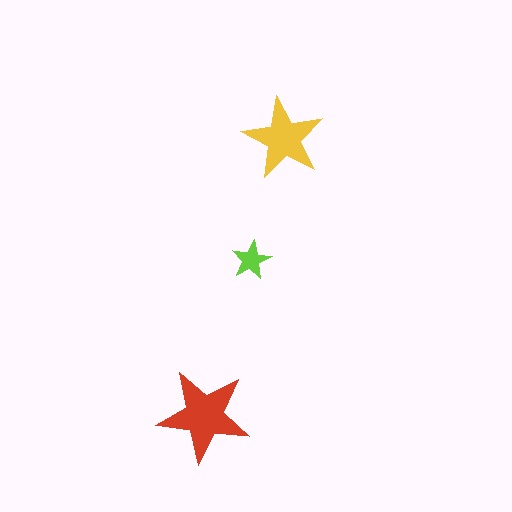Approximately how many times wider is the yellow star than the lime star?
About 2 times wider.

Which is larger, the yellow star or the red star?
The red one.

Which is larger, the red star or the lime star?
The red one.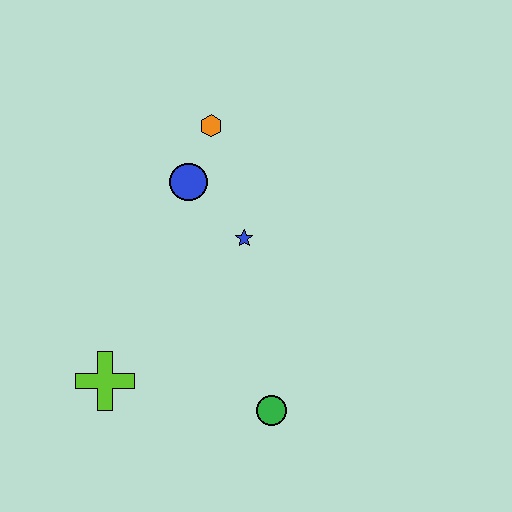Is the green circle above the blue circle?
No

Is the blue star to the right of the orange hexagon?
Yes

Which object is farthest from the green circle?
The orange hexagon is farthest from the green circle.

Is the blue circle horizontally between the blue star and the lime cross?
Yes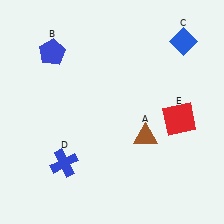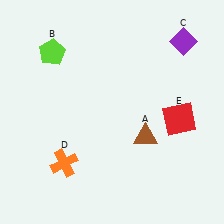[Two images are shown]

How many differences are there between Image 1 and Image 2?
There are 3 differences between the two images.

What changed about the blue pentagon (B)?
In Image 1, B is blue. In Image 2, it changed to lime.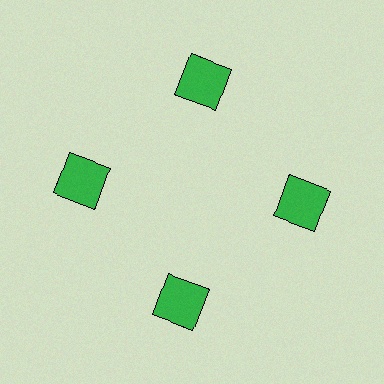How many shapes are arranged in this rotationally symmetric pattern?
There are 4 shapes, arranged in 4 groups of 1.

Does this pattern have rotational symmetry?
Yes, this pattern has 4-fold rotational symmetry. It looks the same after rotating 90 degrees around the center.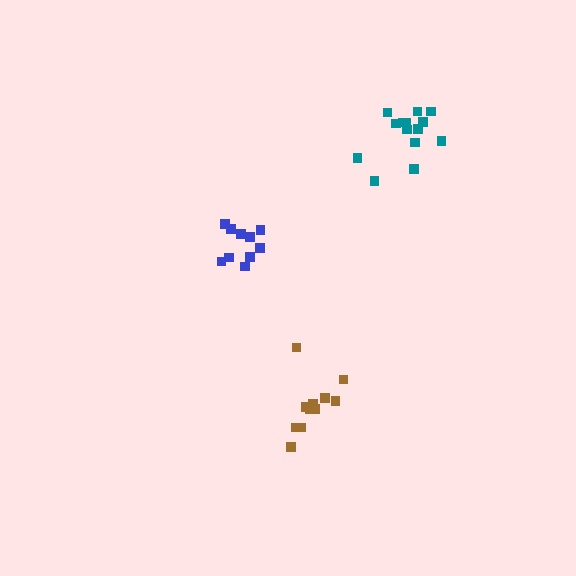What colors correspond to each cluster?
The clusters are colored: brown, teal, blue.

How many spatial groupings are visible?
There are 3 spatial groupings.